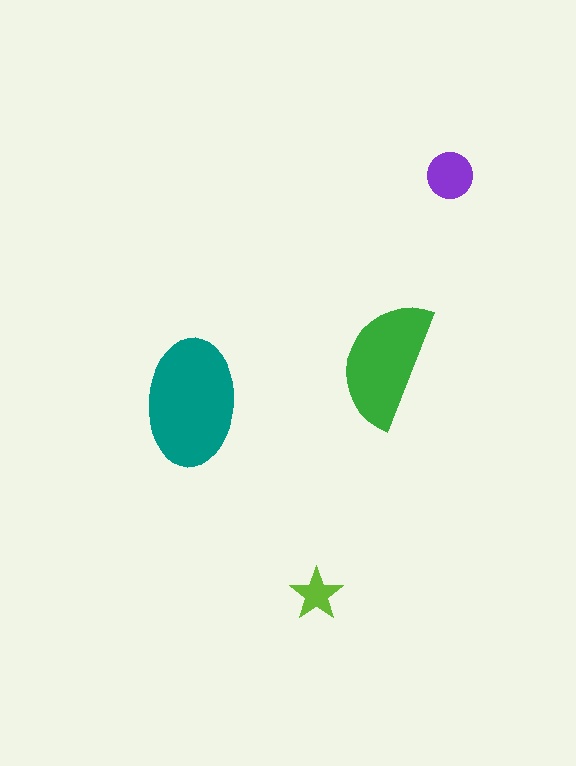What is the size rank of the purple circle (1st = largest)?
3rd.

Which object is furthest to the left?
The teal ellipse is leftmost.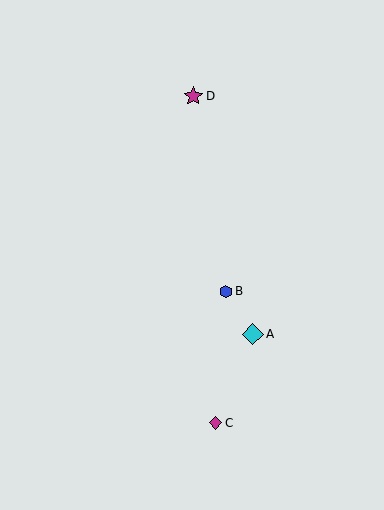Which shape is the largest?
The cyan diamond (labeled A) is the largest.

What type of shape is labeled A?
Shape A is a cyan diamond.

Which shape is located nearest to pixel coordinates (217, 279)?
The blue hexagon (labeled B) at (226, 291) is nearest to that location.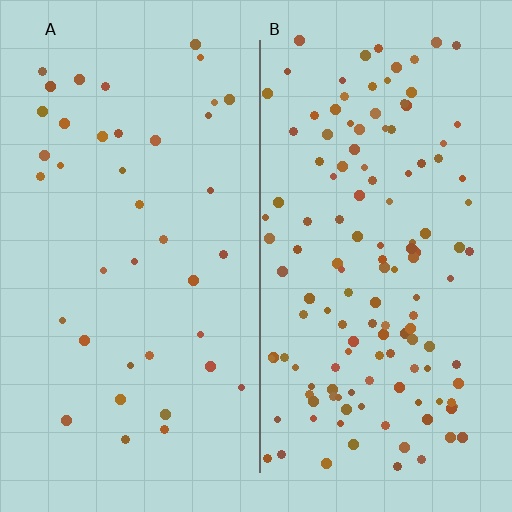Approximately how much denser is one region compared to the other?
Approximately 3.4× — region B over region A.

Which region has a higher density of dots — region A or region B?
B (the right).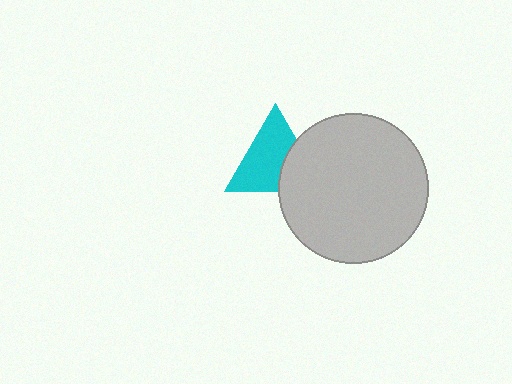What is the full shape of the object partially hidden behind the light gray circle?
The partially hidden object is a cyan triangle.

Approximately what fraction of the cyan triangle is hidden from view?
Roughly 33% of the cyan triangle is hidden behind the light gray circle.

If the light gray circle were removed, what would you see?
You would see the complete cyan triangle.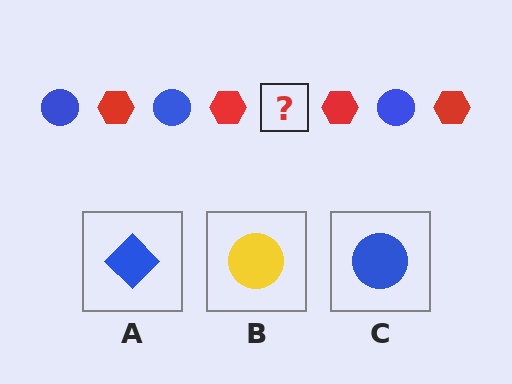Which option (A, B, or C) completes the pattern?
C.